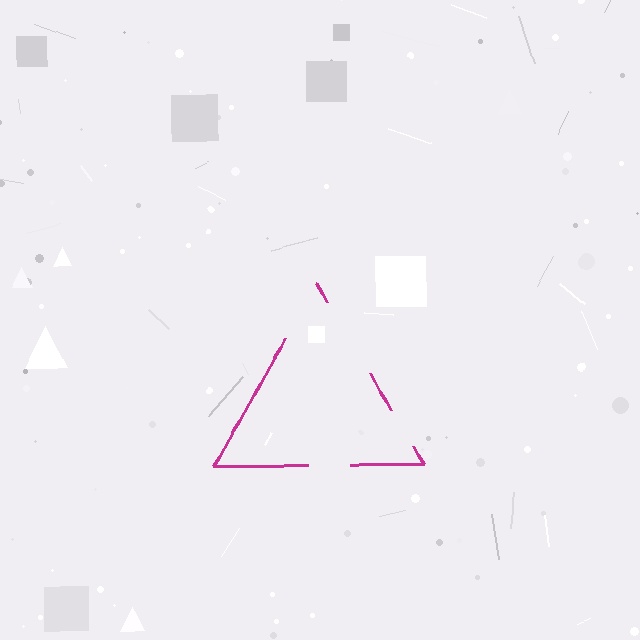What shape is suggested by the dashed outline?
The dashed outline suggests a triangle.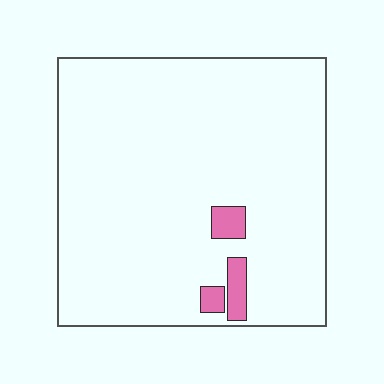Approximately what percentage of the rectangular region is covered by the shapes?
Approximately 5%.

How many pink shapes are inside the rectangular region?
3.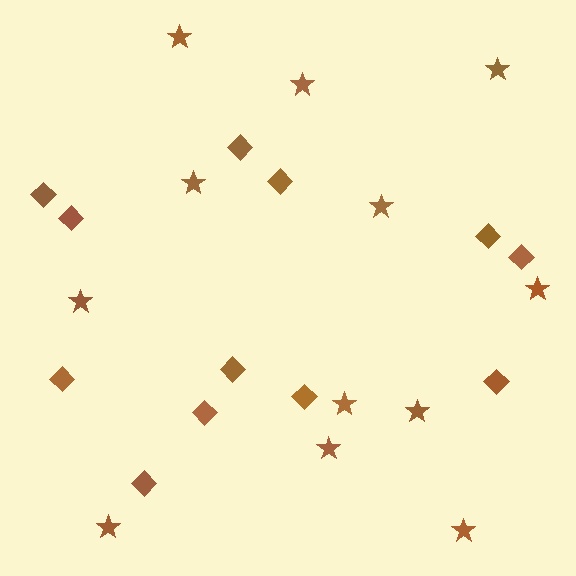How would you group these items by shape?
There are 2 groups: one group of stars (12) and one group of diamonds (12).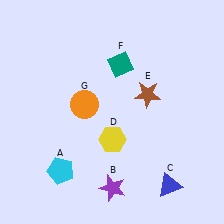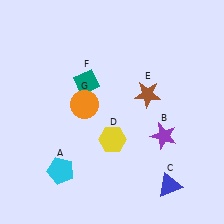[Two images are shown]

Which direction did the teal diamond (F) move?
The teal diamond (F) moved left.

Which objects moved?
The objects that moved are: the purple star (B), the teal diamond (F).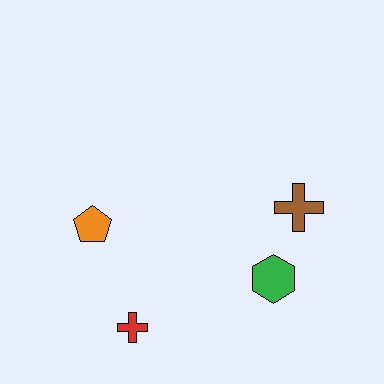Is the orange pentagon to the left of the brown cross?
Yes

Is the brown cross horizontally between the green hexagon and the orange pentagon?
No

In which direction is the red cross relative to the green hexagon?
The red cross is to the left of the green hexagon.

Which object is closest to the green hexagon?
The brown cross is closest to the green hexagon.